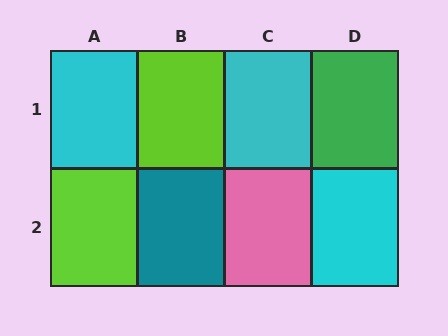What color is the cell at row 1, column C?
Cyan.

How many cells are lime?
2 cells are lime.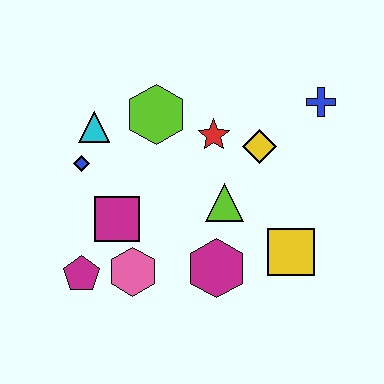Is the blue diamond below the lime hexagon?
Yes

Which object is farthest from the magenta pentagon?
The blue cross is farthest from the magenta pentagon.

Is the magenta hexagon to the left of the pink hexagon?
No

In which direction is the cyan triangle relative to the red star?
The cyan triangle is to the left of the red star.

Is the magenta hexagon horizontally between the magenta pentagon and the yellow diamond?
Yes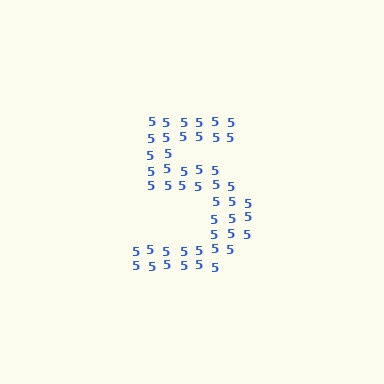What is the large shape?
The large shape is the digit 5.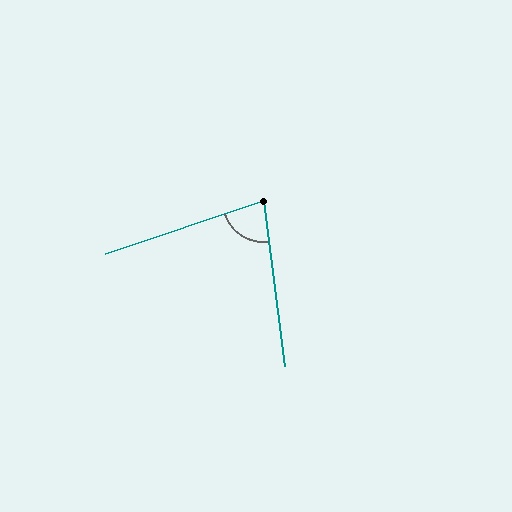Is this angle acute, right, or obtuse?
It is acute.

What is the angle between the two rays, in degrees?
Approximately 79 degrees.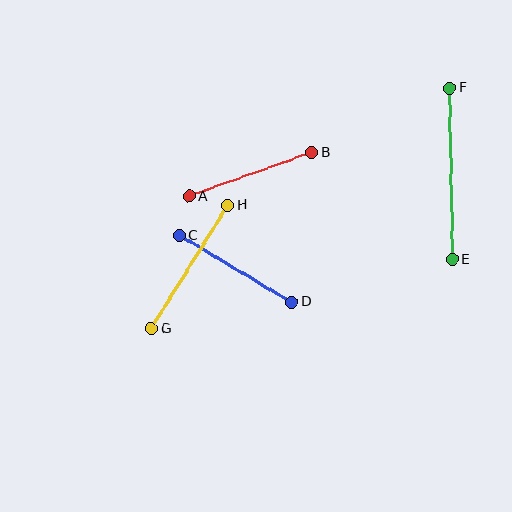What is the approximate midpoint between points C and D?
The midpoint is at approximately (235, 269) pixels.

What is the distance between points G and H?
The distance is approximately 145 pixels.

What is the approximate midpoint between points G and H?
The midpoint is at approximately (190, 267) pixels.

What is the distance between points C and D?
The distance is approximately 130 pixels.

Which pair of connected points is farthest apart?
Points E and F are farthest apart.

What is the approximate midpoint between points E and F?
The midpoint is at approximately (451, 174) pixels.